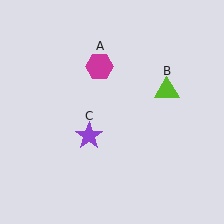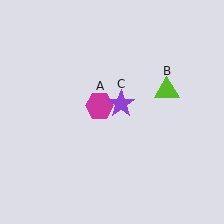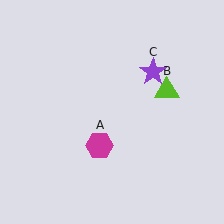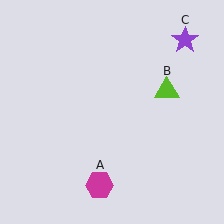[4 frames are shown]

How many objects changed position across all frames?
2 objects changed position: magenta hexagon (object A), purple star (object C).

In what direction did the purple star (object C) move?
The purple star (object C) moved up and to the right.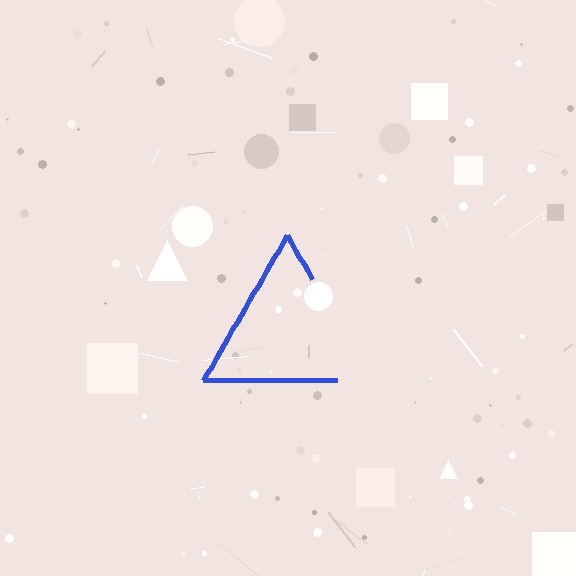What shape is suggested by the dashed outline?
The dashed outline suggests a triangle.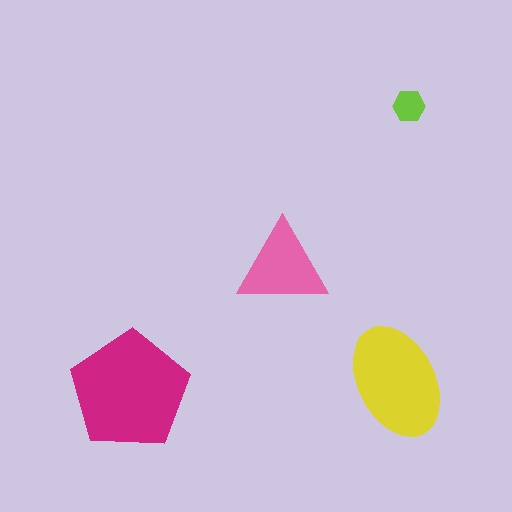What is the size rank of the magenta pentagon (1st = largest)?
1st.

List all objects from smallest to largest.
The lime hexagon, the pink triangle, the yellow ellipse, the magenta pentagon.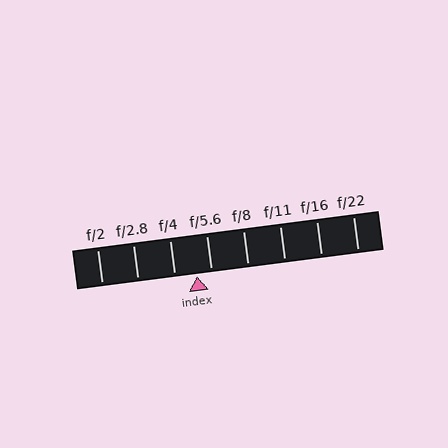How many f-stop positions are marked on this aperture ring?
There are 8 f-stop positions marked.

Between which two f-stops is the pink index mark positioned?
The index mark is between f/4 and f/5.6.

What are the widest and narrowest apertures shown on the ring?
The widest aperture shown is f/2 and the narrowest is f/22.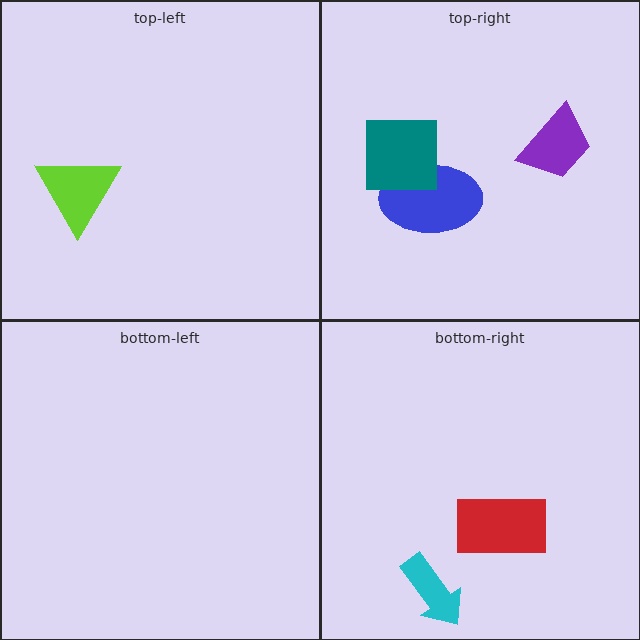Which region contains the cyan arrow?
The bottom-right region.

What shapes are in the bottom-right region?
The cyan arrow, the red rectangle.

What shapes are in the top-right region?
The blue ellipse, the purple trapezoid, the teal square.